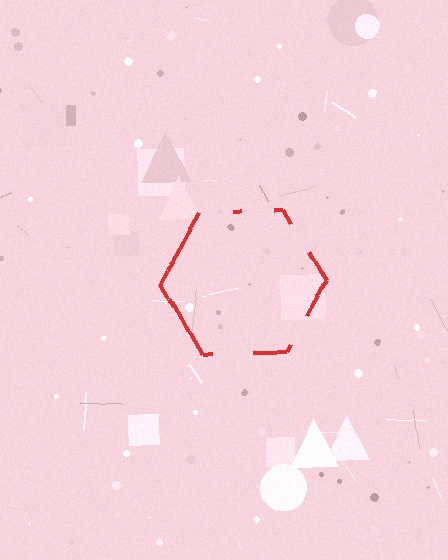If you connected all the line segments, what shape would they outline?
They would outline a hexagon.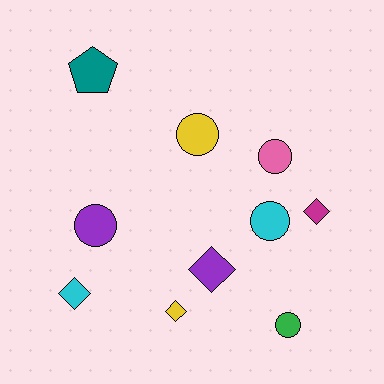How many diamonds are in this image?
There are 4 diamonds.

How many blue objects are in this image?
There are no blue objects.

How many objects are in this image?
There are 10 objects.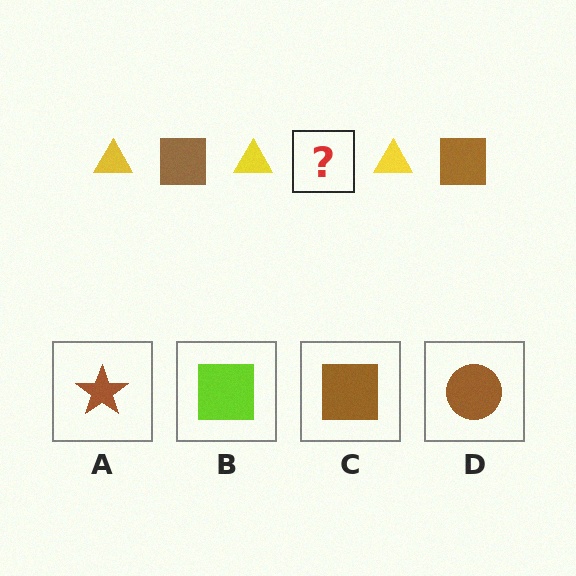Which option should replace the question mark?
Option C.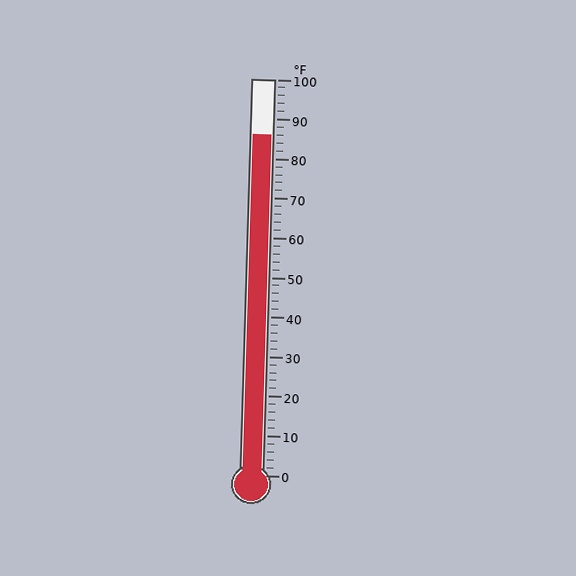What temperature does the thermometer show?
The thermometer shows approximately 86°F.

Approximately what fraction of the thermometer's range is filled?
The thermometer is filled to approximately 85% of its range.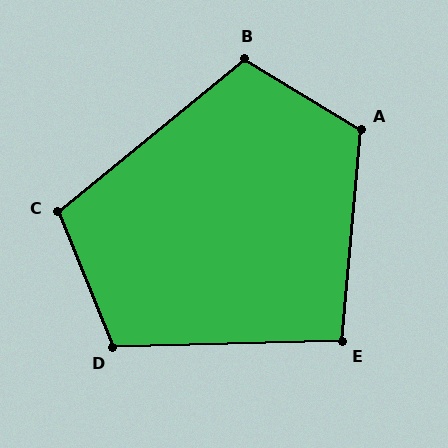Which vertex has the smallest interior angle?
E, at approximately 97 degrees.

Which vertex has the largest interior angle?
A, at approximately 116 degrees.